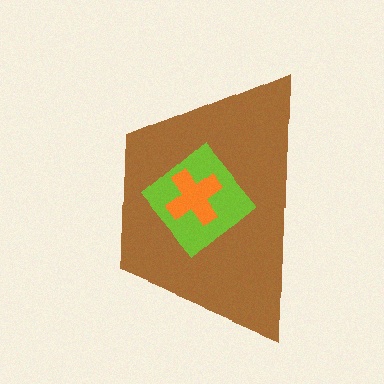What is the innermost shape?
The orange cross.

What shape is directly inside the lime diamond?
The orange cross.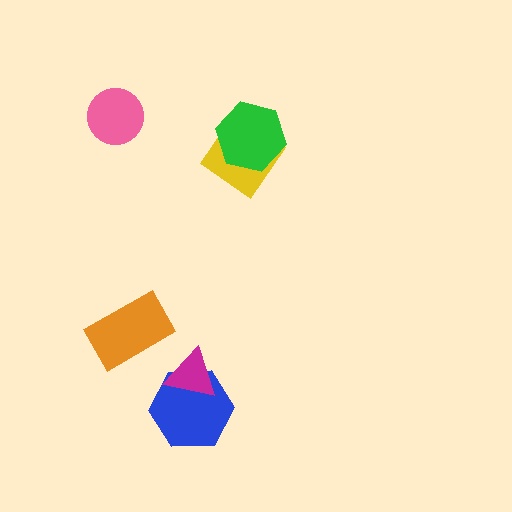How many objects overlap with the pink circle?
0 objects overlap with the pink circle.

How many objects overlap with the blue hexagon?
1 object overlaps with the blue hexagon.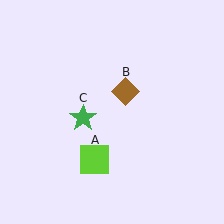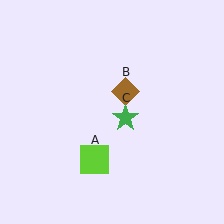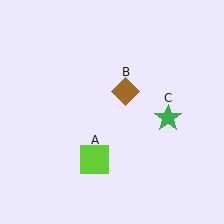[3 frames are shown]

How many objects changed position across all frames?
1 object changed position: green star (object C).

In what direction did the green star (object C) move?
The green star (object C) moved right.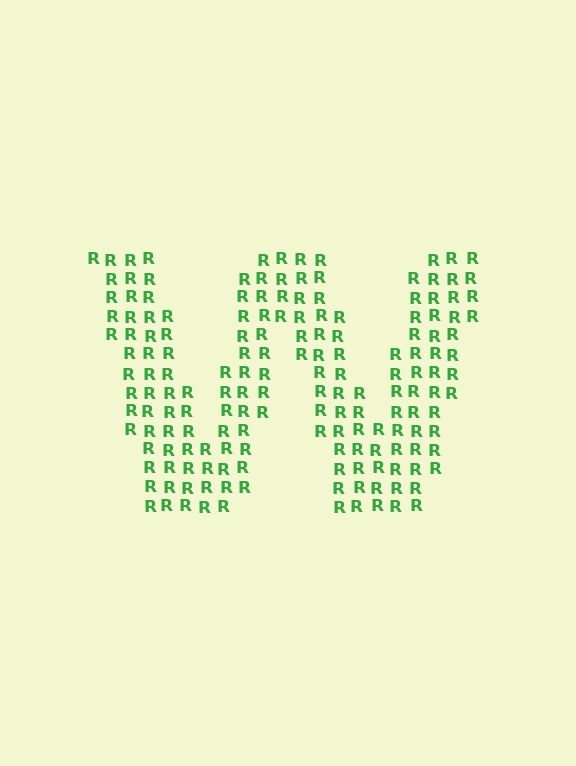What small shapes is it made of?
It is made of small letter R's.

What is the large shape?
The large shape is the letter W.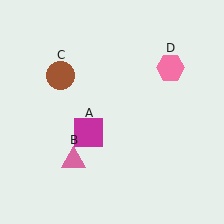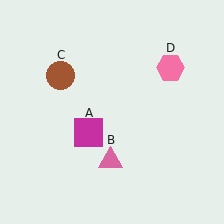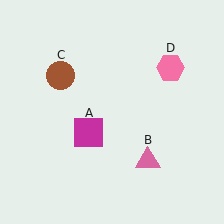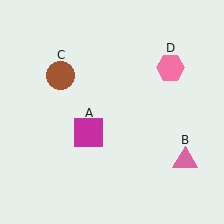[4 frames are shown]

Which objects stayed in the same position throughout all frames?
Magenta square (object A) and brown circle (object C) and pink hexagon (object D) remained stationary.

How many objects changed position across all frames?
1 object changed position: pink triangle (object B).